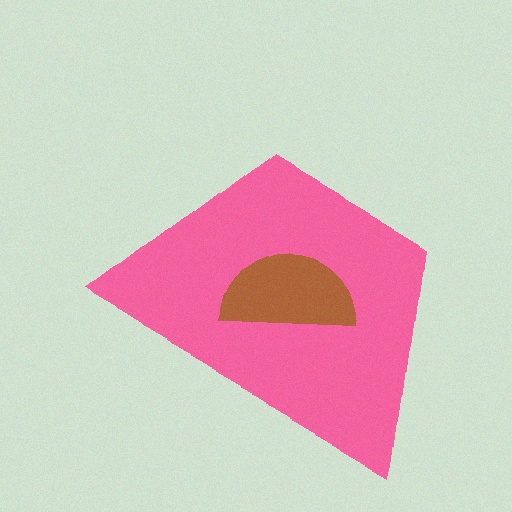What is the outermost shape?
The pink trapezoid.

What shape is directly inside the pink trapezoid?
The brown semicircle.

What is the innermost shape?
The brown semicircle.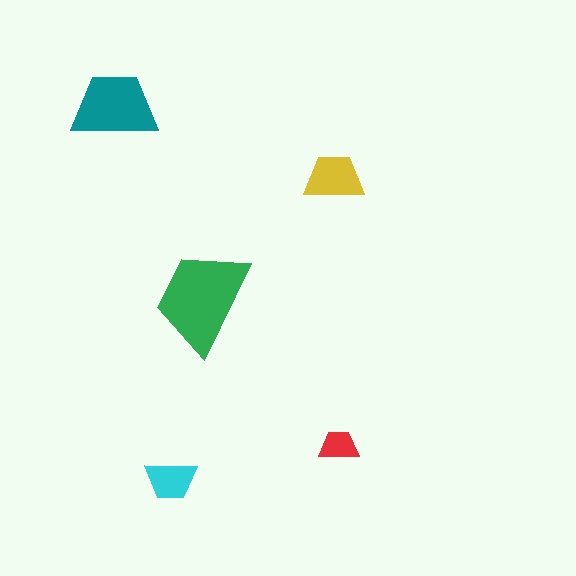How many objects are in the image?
There are 5 objects in the image.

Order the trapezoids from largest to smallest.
the green one, the teal one, the yellow one, the cyan one, the red one.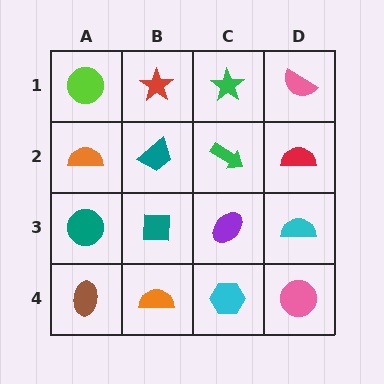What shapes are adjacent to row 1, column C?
A green arrow (row 2, column C), a red star (row 1, column B), a pink semicircle (row 1, column D).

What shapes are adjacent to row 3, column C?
A green arrow (row 2, column C), a cyan hexagon (row 4, column C), a teal square (row 3, column B), a cyan semicircle (row 3, column D).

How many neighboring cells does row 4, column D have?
2.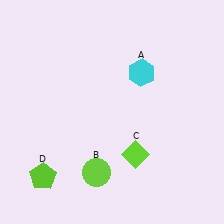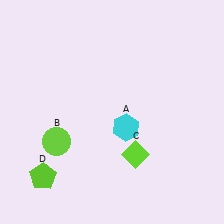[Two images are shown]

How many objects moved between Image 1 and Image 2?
2 objects moved between the two images.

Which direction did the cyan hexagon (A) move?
The cyan hexagon (A) moved down.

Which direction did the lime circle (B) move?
The lime circle (B) moved left.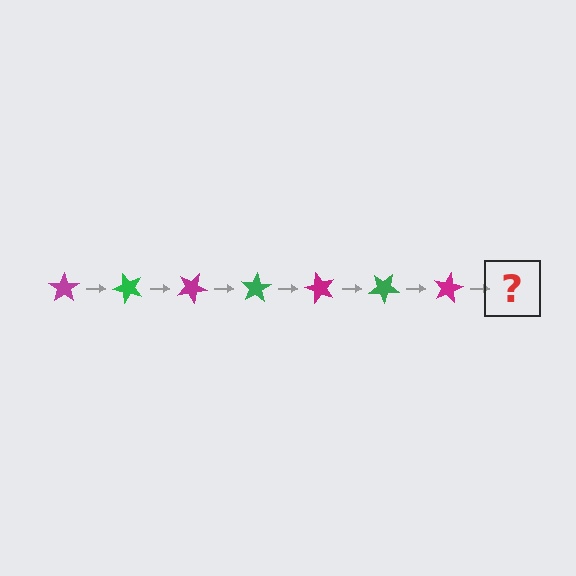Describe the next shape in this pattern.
It should be a green star, rotated 350 degrees from the start.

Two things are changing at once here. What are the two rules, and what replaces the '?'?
The two rules are that it rotates 50 degrees each step and the color cycles through magenta and green. The '?' should be a green star, rotated 350 degrees from the start.